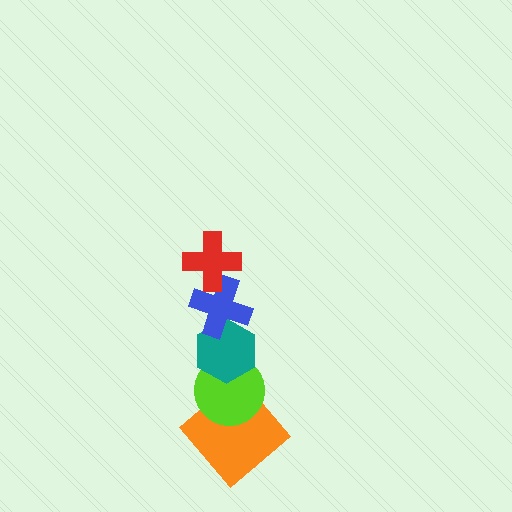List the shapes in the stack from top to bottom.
From top to bottom: the red cross, the blue cross, the teal hexagon, the lime circle, the orange diamond.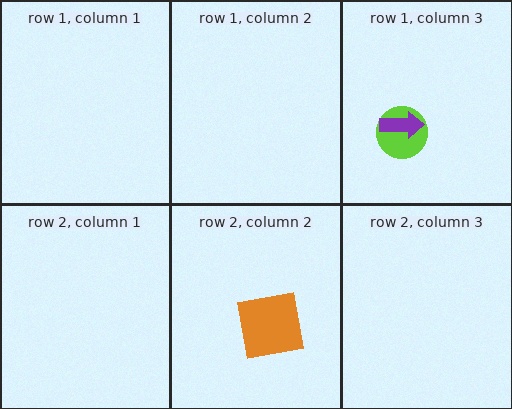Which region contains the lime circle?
The row 1, column 3 region.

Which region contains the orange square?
The row 2, column 2 region.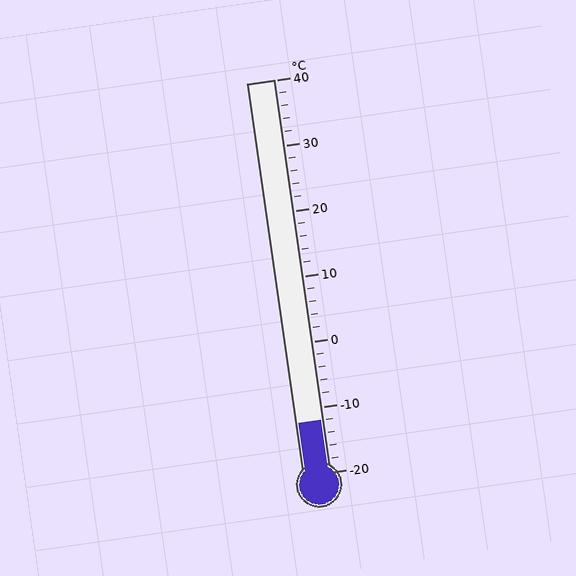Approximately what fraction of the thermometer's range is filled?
The thermometer is filled to approximately 15% of its range.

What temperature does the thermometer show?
The thermometer shows approximately -12°C.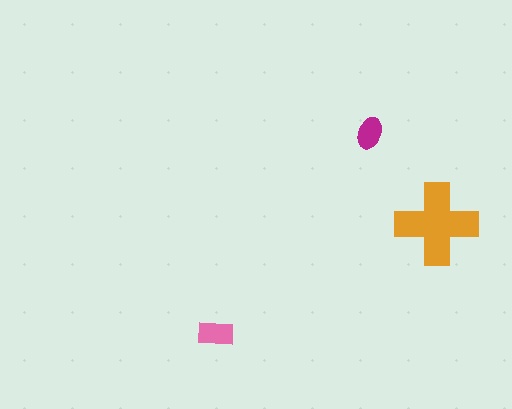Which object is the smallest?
The magenta ellipse.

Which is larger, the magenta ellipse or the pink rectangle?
The pink rectangle.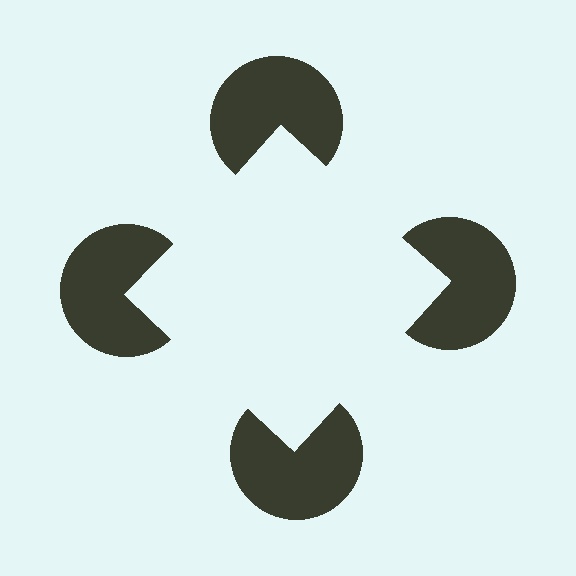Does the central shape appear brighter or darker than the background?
It typically appears slightly brighter than the background, even though no actual brightness change is drawn.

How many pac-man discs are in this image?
There are 4 — one at each vertex of the illusory square.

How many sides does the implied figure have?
4 sides.